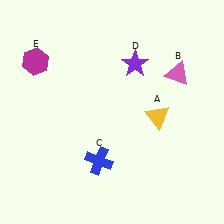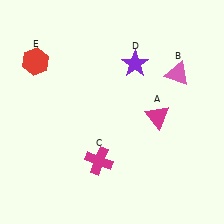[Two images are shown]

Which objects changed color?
A changed from yellow to magenta. C changed from blue to magenta. E changed from magenta to red.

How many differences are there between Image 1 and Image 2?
There are 3 differences between the two images.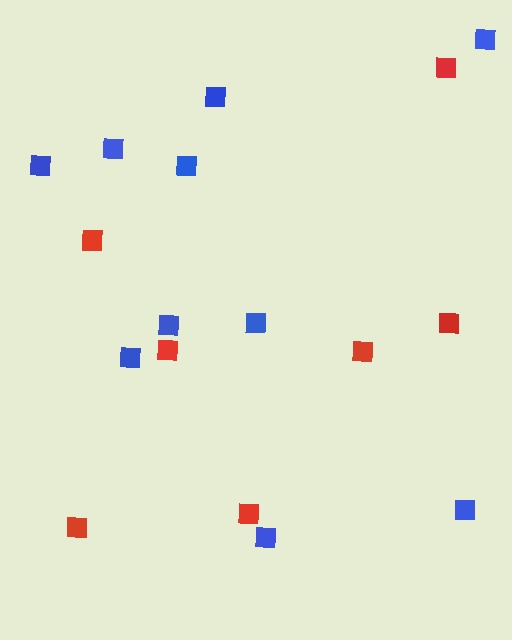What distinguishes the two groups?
There are 2 groups: one group of red squares (7) and one group of blue squares (10).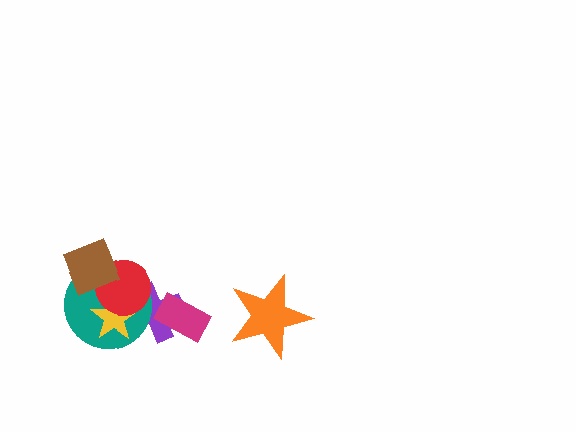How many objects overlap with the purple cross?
4 objects overlap with the purple cross.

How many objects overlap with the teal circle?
4 objects overlap with the teal circle.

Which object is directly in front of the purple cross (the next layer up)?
The teal circle is directly in front of the purple cross.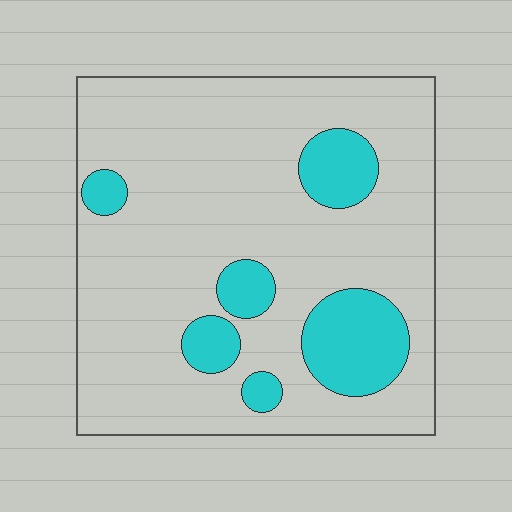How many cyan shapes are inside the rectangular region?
6.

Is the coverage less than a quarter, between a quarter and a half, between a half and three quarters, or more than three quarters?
Less than a quarter.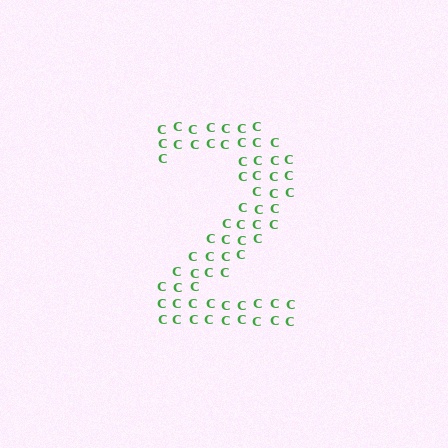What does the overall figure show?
The overall figure shows the digit 2.